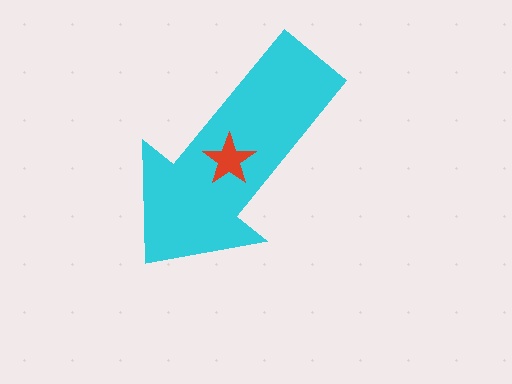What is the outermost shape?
The cyan arrow.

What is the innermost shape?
The red star.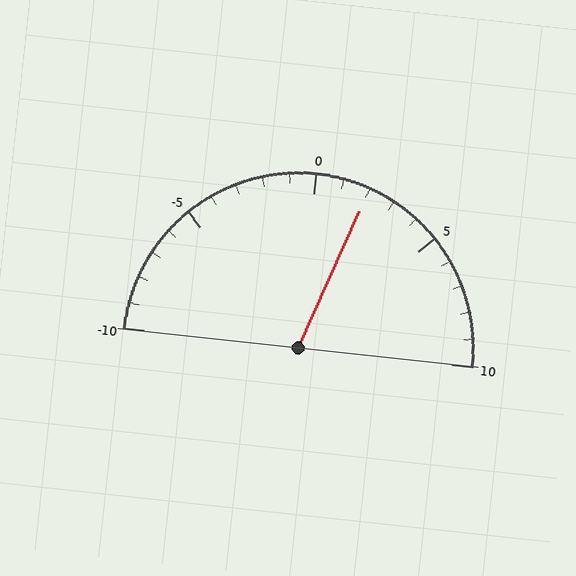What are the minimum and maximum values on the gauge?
The gauge ranges from -10 to 10.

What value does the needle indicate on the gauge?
The needle indicates approximately 2.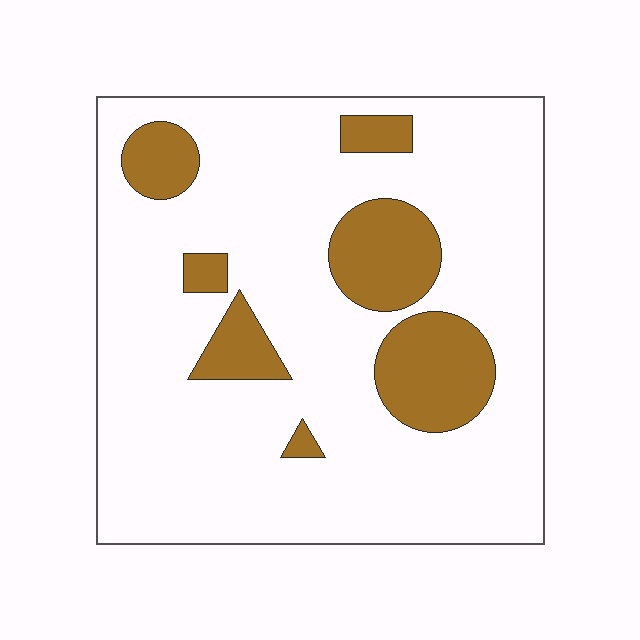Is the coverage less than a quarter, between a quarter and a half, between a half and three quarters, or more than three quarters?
Less than a quarter.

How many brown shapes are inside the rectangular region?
7.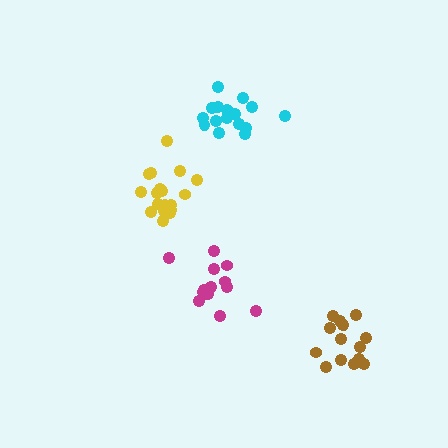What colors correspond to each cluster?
The clusters are colored: magenta, brown, cyan, yellow.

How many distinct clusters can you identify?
There are 4 distinct clusters.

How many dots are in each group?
Group 1: 15 dots, Group 2: 15 dots, Group 3: 17 dots, Group 4: 18 dots (65 total).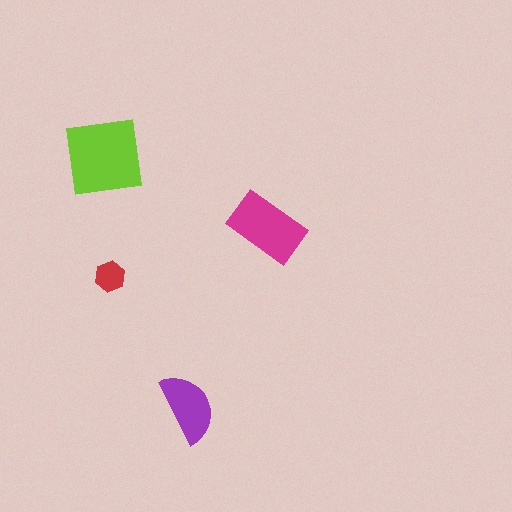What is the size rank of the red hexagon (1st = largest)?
4th.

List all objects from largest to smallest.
The lime square, the magenta rectangle, the purple semicircle, the red hexagon.